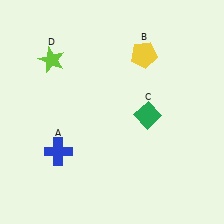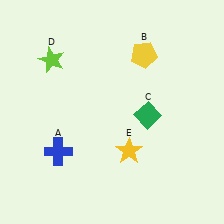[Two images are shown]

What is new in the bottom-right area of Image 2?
A yellow star (E) was added in the bottom-right area of Image 2.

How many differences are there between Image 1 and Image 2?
There is 1 difference between the two images.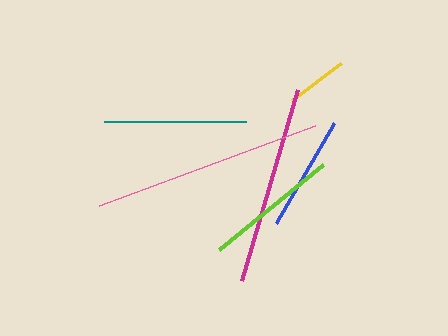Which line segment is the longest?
The pink line is the longest at approximately 230 pixels.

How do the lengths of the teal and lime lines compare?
The teal and lime lines are approximately the same length.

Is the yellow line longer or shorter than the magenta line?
The magenta line is longer than the yellow line.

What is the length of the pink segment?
The pink segment is approximately 230 pixels long.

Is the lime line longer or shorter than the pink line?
The pink line is longer than the lime line.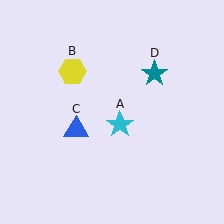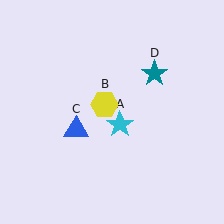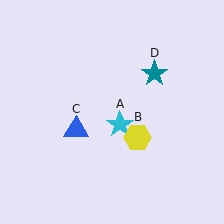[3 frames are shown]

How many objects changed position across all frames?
1 object changed position: yellow hexagon (object B).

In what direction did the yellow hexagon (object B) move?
The yellow hexagon (object B) moved down and to the right.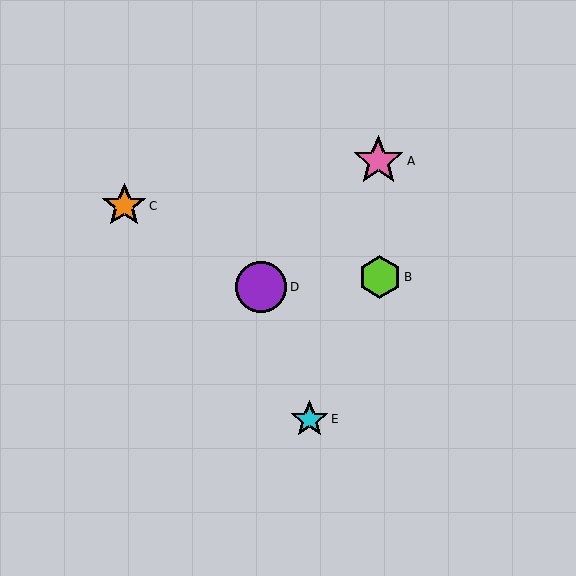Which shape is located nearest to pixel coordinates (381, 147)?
The pink star (labeled A) at (378, 161) is nearest to that location.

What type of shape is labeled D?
Shape D is a purple circle.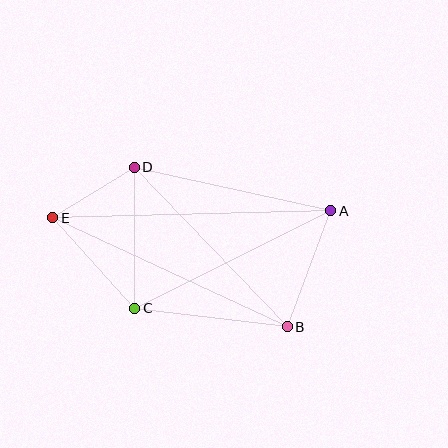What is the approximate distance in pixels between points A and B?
The distance between A and B is approximately 124 pixels.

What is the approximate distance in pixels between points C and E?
The distance between C and E is approximately 122 pixels.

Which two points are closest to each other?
Points D and E are closest to each other.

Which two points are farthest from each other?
Points A and E are farthest from each other.